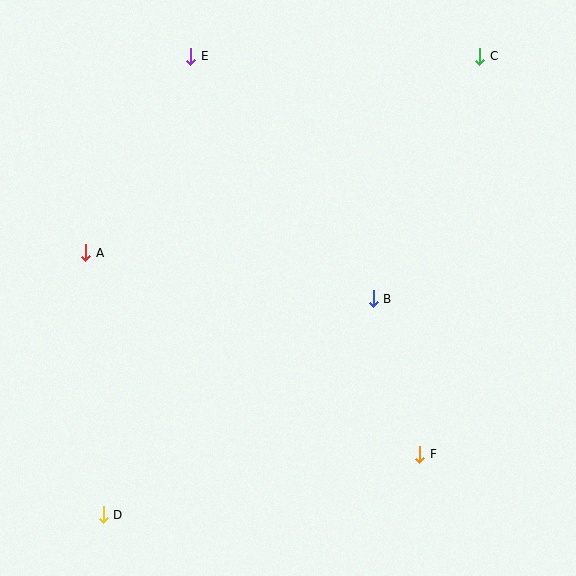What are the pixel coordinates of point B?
Point B is at (373, 299).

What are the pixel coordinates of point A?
Point A is at (86, 253).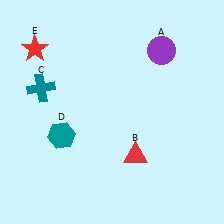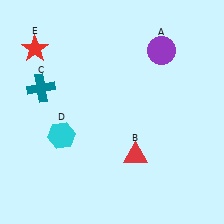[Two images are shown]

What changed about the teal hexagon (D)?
In Image 1, D is teal. In Image 2, it changed to cyan.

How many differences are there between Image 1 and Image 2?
There is 1 difference between the two images.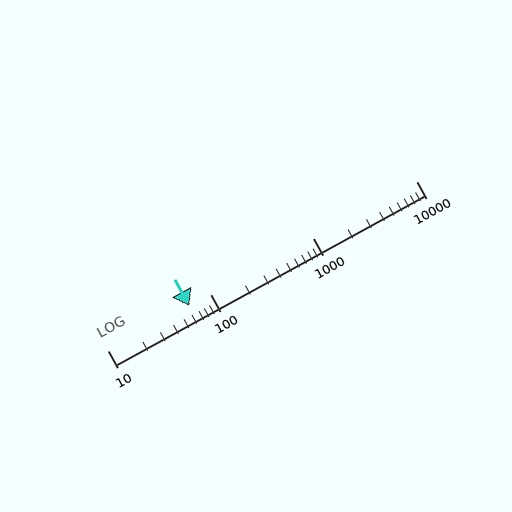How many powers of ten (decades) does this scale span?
The scale spans 3 decades, from 10 to 10000.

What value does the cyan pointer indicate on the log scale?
The pointer indicates approximately 63.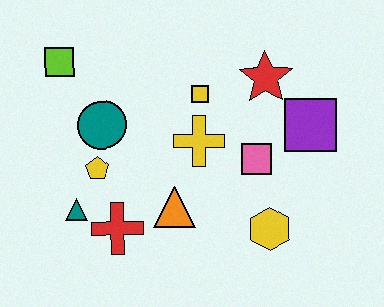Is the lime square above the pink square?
Yes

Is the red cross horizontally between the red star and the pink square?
No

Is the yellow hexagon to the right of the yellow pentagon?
Yes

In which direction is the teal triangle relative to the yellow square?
The teal triangle is to the left of the yellow square.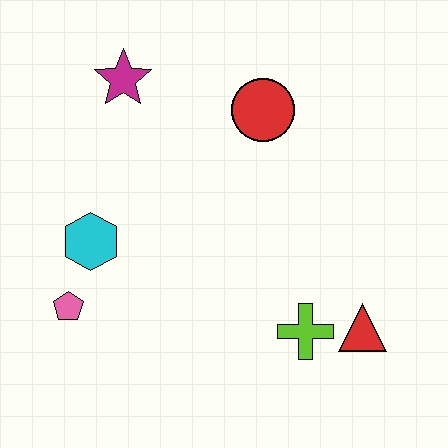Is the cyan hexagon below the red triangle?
No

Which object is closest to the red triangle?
The lime cross is closest to the red triangle.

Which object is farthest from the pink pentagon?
The red triangle is farthest from the pink pentagon.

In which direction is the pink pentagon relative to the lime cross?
The pink pentagon is to the left of the lime cross.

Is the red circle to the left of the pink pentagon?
No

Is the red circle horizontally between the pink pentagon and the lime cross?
Yes